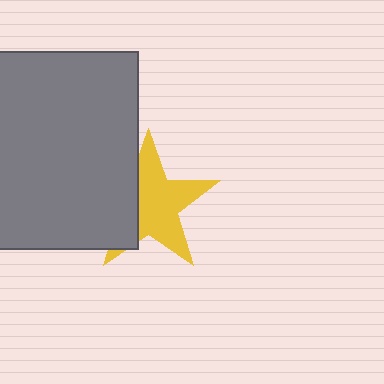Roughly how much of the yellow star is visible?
About half of it is visible (roughly 65%).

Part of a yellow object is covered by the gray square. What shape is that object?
It is a star.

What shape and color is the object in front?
The object in front is a gray square.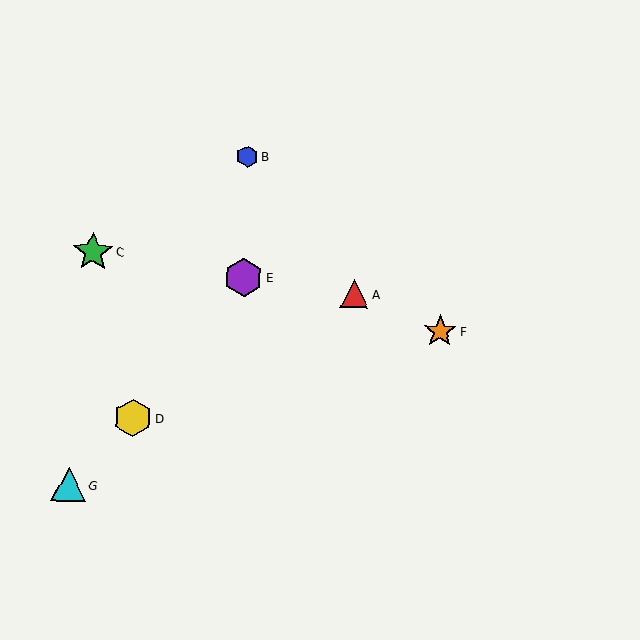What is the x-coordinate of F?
Object F is at x≈440.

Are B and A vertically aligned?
No, B is at x≈247 and A is at x≈354.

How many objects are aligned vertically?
2 objects (B, E) are aligned vertically.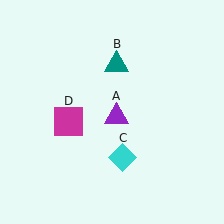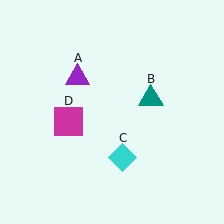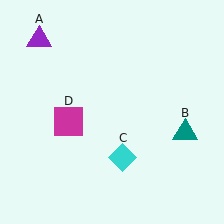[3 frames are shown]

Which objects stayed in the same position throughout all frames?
Cyan diamond (object C) and magenta square (object D) remained stationary.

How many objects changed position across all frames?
2 objects changed position: purple triangle (object A), teal triangle (object B).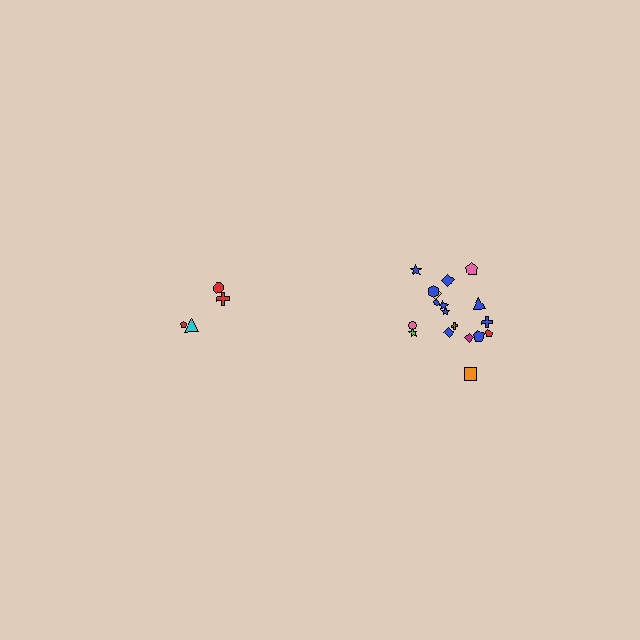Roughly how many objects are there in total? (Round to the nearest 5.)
Roughly 20 objects in total.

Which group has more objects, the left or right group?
The right group.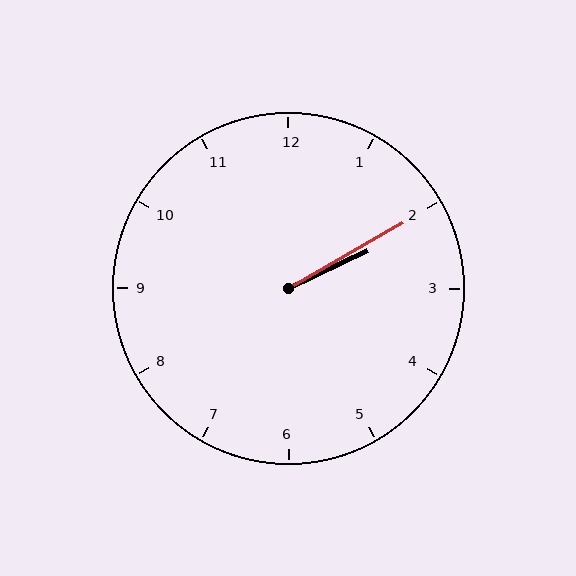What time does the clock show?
2:10.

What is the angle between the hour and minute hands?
Approximately 5 degrees.